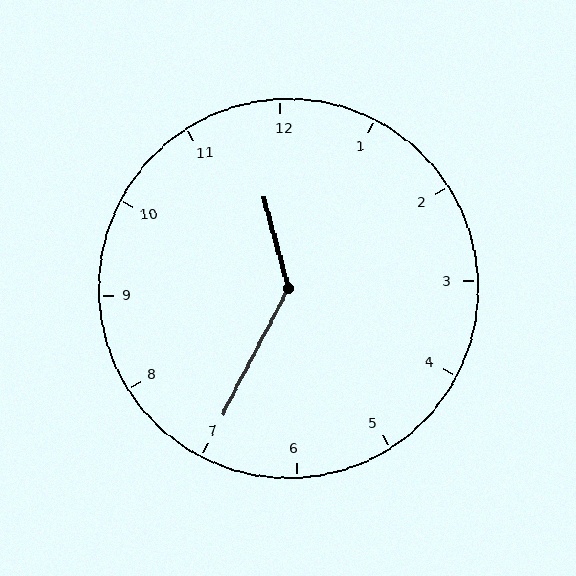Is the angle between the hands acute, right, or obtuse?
It is obtuse.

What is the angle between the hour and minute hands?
Approximately 138 degrees.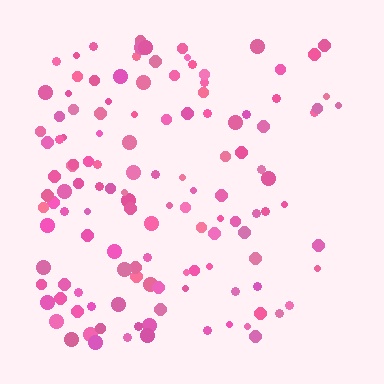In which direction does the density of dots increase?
From right to left, with the left side densest.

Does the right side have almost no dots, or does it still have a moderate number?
Still a moderate number, just noticeably fewer than the left.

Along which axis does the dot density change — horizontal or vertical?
Horizontal.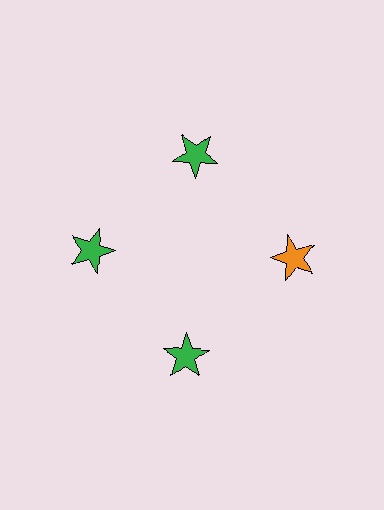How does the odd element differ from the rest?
It has a different color: orange instead of green.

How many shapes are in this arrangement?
There are 4 shapes arranged in a ring pattern.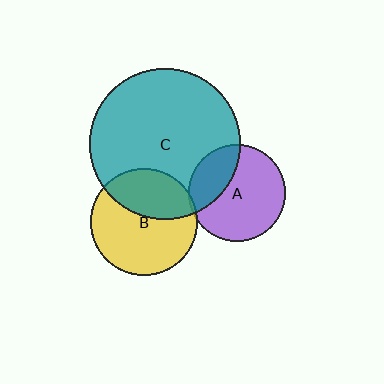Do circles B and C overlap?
Yes.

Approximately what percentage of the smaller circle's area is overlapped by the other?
Approximately 35%.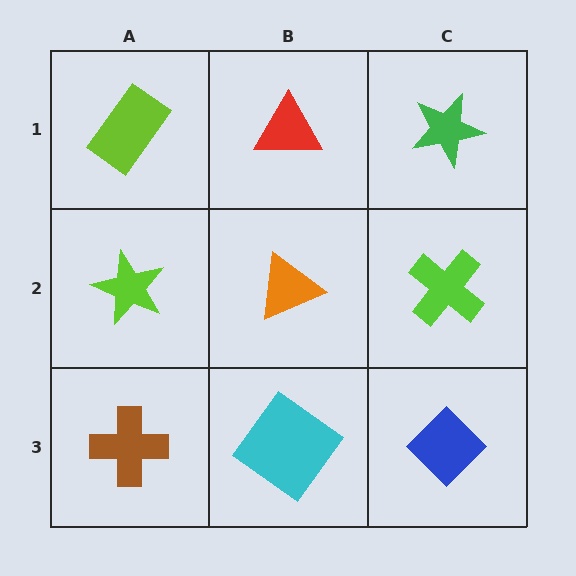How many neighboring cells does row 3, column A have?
2.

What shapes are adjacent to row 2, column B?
A red triangle (row 1, column B), a cyan diamond (row 3, column B), a lime star (row 2, column A), a lime cross (row 2, column C).